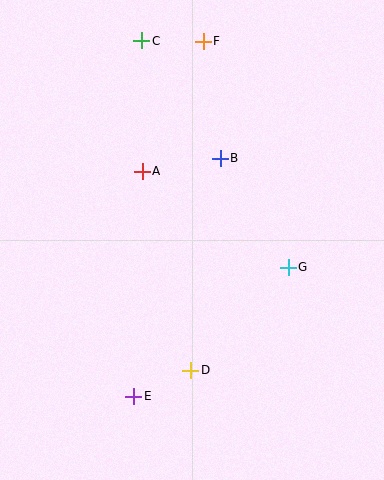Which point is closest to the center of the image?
Point A at (142, 171) is closest to the center.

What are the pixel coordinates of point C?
Point C is at (142, 41).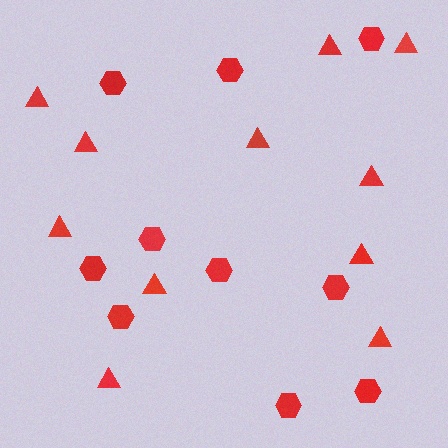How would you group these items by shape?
There are 2 groups: one group of hexagons (10) and one group of triangles (11).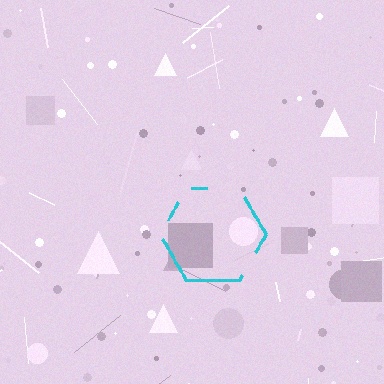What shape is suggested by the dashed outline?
The dashed outline suggests a hexagon.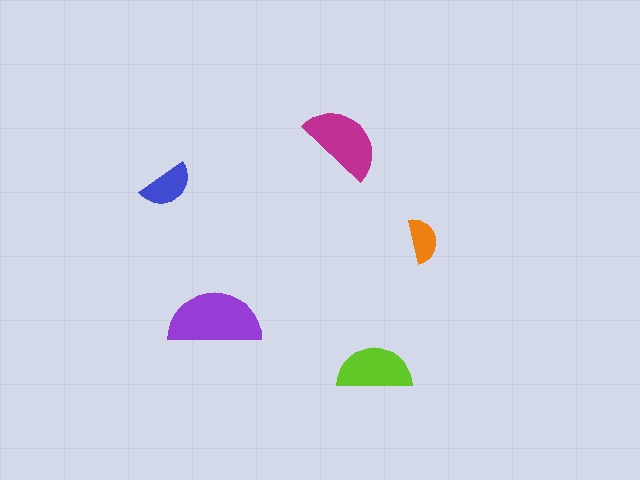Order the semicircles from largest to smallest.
the purple one, the magenta one, the lime one, the blue one, the orange one.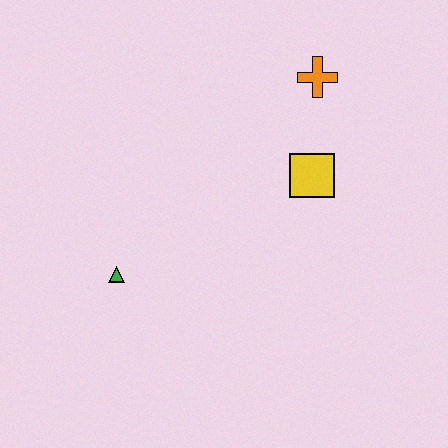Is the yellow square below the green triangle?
No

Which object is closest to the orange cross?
The yellow square is closest to the orange cross.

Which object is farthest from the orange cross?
The green triangle is farthest from the orange cross.